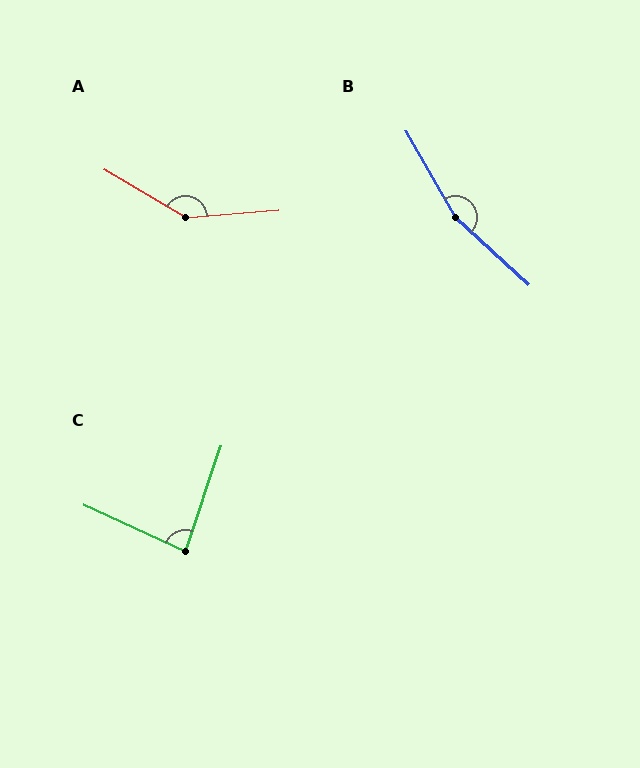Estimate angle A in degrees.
Approximately 145 degrees.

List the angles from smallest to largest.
C (84°), A (145°), B (163°).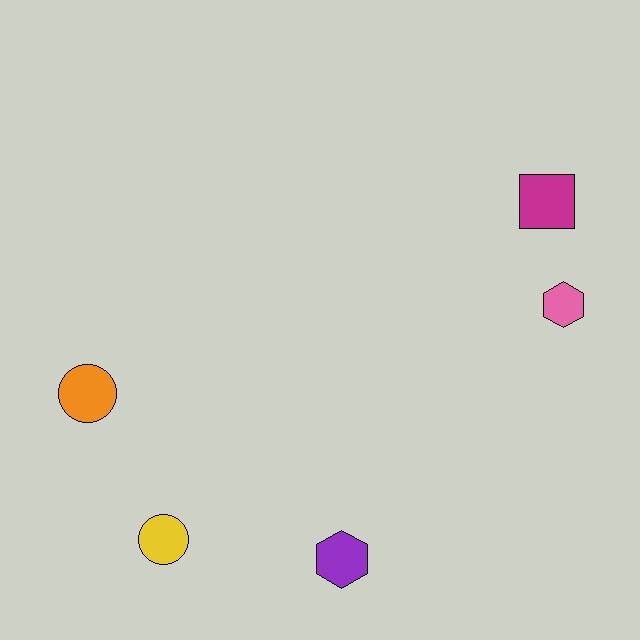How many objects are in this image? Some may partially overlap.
There are 5 objects.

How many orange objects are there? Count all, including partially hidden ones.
There is 1 orange object.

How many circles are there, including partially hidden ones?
There are 2 circles.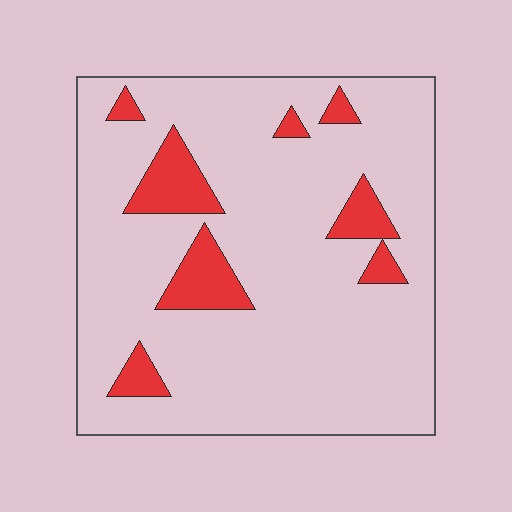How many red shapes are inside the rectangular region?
8.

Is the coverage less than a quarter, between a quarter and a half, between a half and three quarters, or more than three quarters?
Less than a quarter.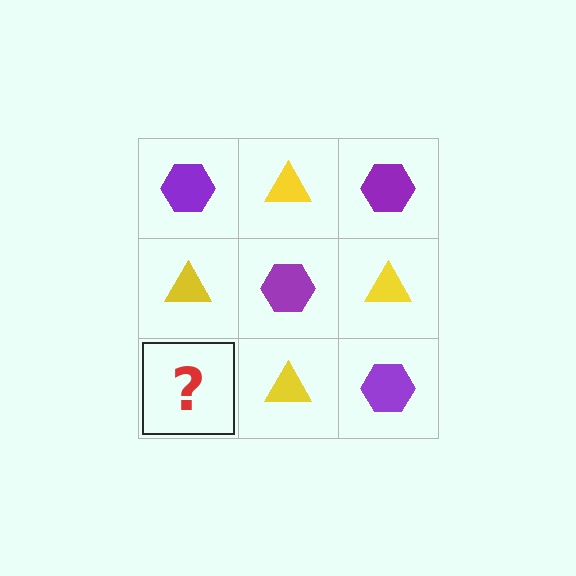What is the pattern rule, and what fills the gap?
The rule is that it alternates purple hexagon and yellow triangle in a checkerboard pattern. The gap should be filled with a purple hexagon.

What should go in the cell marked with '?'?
The missing cell should contain a purple hexagon.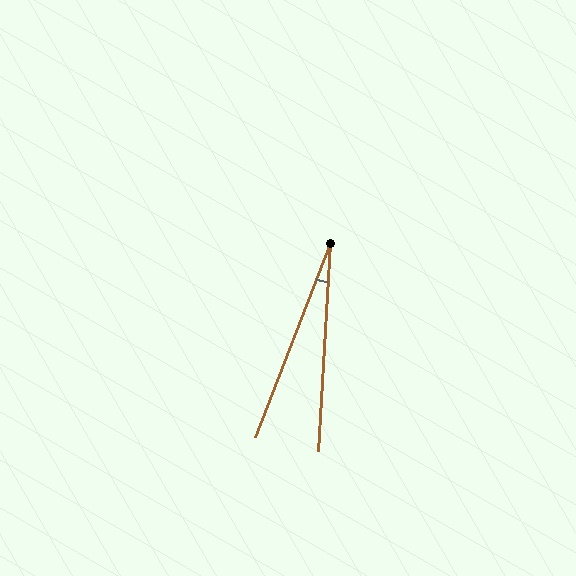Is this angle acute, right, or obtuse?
It is acute.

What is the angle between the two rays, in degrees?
Approximately 18 degrees.